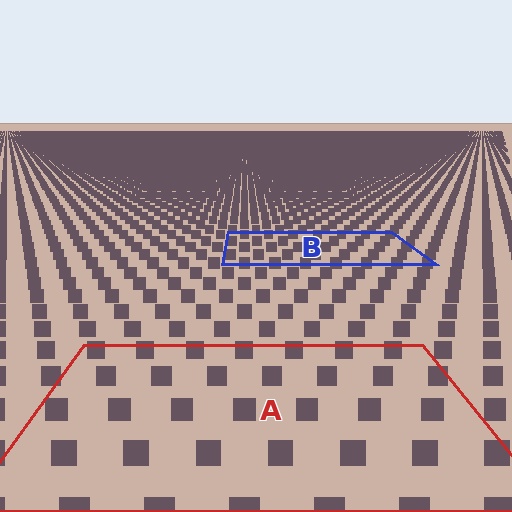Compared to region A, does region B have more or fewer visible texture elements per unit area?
Region B has more texture elements per unit area — they are packed more densely because it is farther away.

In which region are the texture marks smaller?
The texture marks are smaller in region B, because it is farther away.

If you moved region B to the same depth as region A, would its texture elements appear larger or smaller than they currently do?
They would appear larger. At a closer depth, the same texture elements are projected at a bigger on-screen size.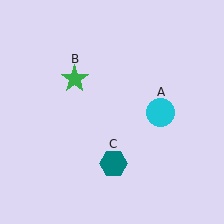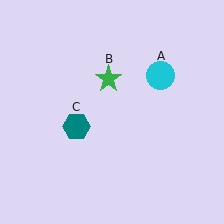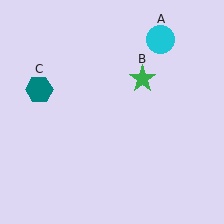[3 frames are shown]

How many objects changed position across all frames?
3 objects changed position: cyan circle (object A), green star (object B), teal hexagon (object C).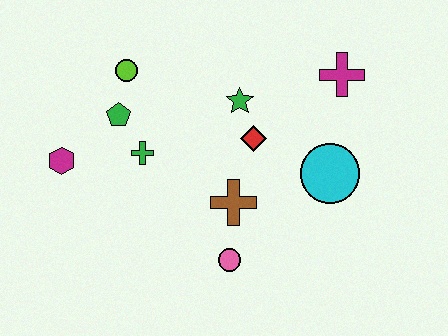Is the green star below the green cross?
No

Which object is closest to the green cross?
The green pentagon is closest to the green cross.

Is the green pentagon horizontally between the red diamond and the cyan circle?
No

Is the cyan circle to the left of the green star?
No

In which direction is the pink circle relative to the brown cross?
The pink circle is below the brown cross.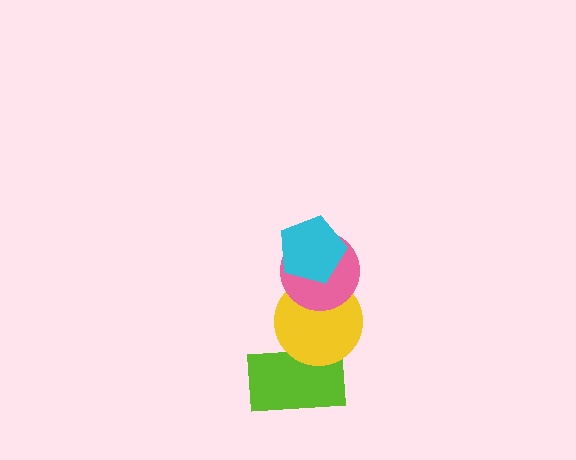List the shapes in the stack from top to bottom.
From top to bottom: the cyan pentagon, the pink circle, the yellow circle, the lime rectangle.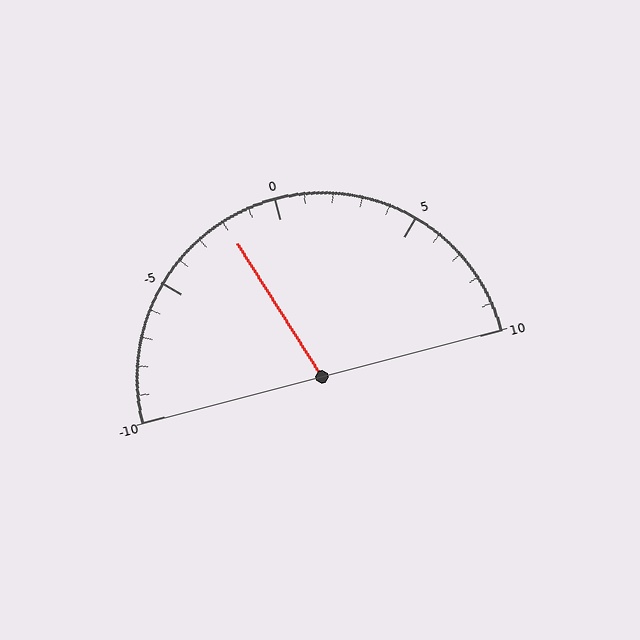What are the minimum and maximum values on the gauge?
The gauge ranges from -10 to 10.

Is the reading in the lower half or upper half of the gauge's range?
The reading is in the lower half of the range (-10 to 10).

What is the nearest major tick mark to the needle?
The nearest major tick mark is 0.